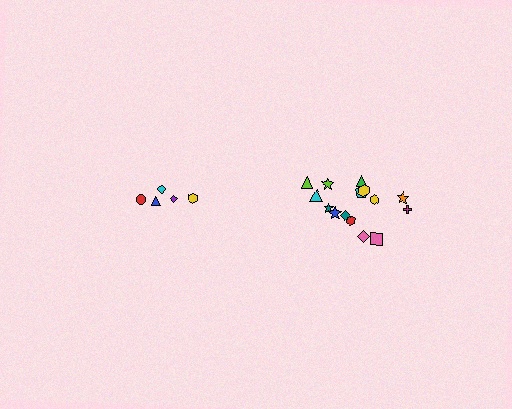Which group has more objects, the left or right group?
The right group.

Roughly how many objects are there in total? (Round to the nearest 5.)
Roughly 20 objects in total.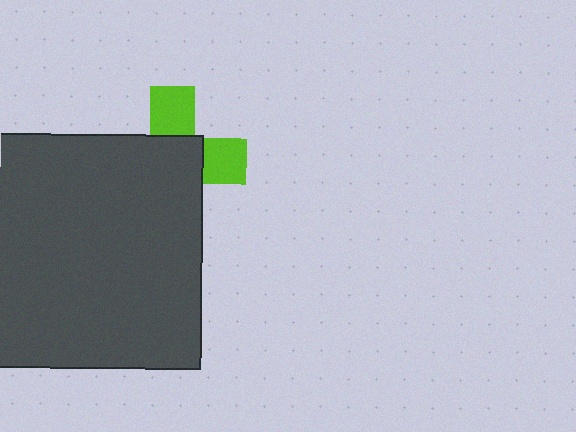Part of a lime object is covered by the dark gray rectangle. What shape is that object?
It is a cross.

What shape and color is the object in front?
The object in front is a dark gray rectangle.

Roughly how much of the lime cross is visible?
A small part of it is visible (roughly 36%).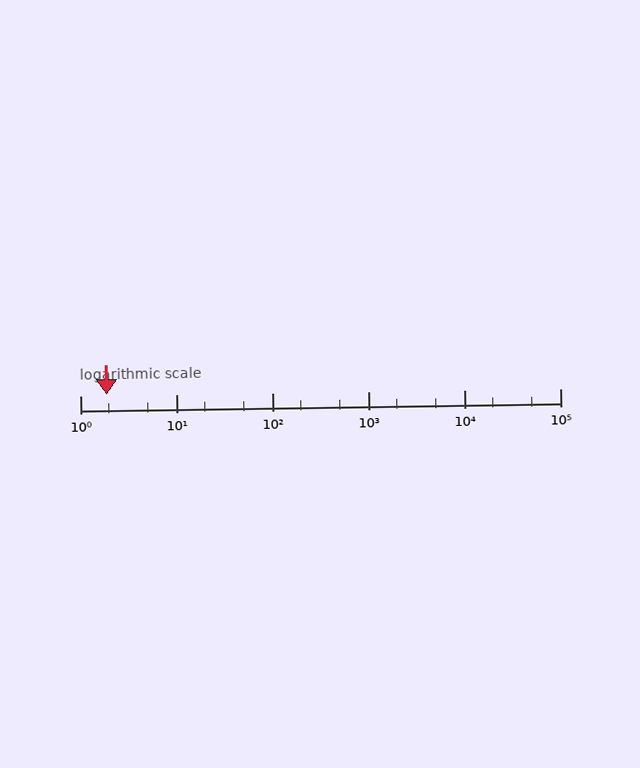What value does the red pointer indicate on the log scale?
The pointer indicates approximately 1.9.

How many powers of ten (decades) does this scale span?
The scale spans 5 decades, from 1 to 100000.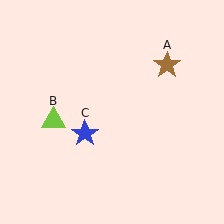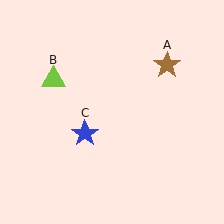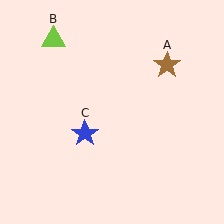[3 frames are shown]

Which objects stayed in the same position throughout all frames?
Brown star (object A) and blue star (object C) remained stationary.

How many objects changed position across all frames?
1 object changed position: lime triangle (object B).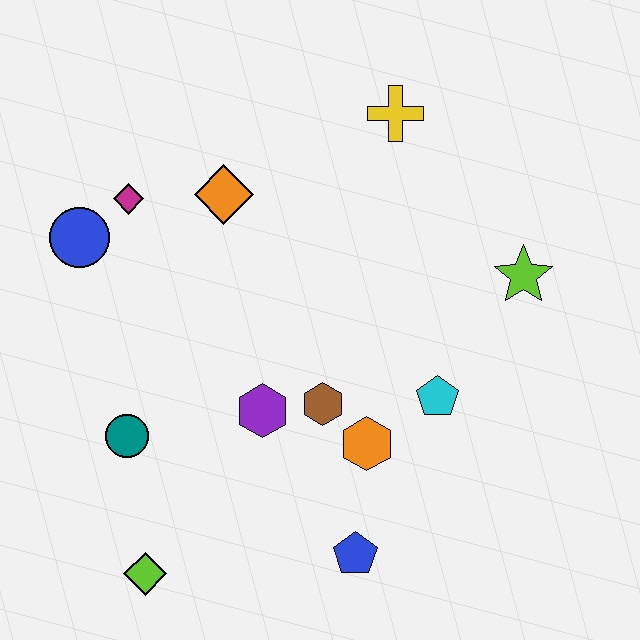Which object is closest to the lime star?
The cyan pentagon is closest to the lime star.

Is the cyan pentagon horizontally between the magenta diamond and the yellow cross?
No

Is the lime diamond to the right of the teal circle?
Yes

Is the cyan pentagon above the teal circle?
Yes